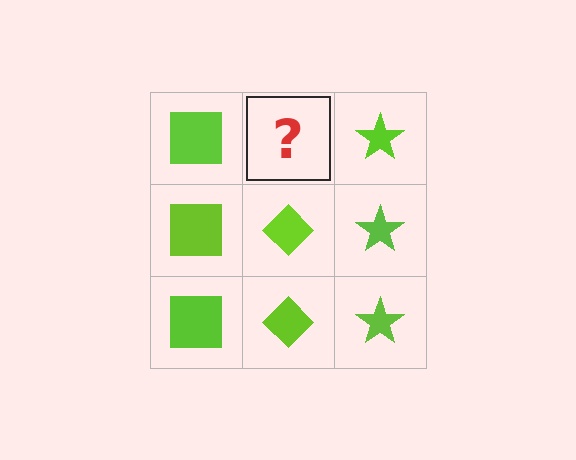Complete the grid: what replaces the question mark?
The question mark should be replaced with a lime diamond.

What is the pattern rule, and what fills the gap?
The rule is that each column has a consistent shape. The gap should be filled with a lime diamond.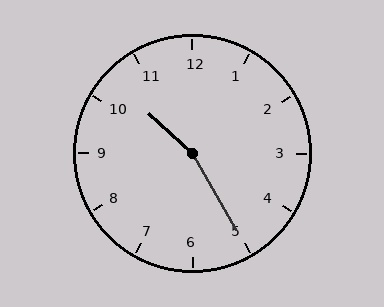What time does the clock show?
10:25.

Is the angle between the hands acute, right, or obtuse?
It is obtuse.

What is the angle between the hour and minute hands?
Approximately 162 degrees.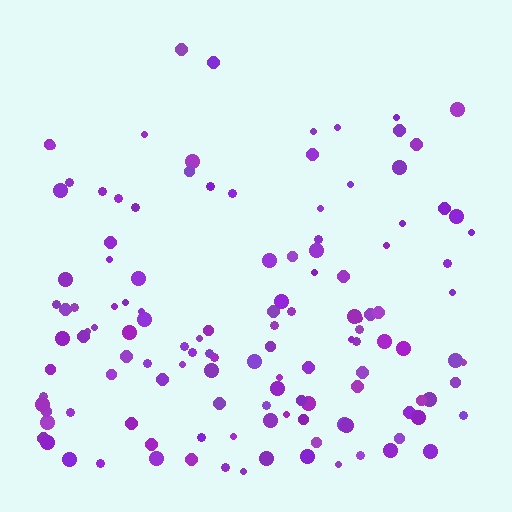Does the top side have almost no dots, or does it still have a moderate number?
Still a moderate number, just noticeably fewer than the bottom.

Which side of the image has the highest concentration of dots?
The bottom.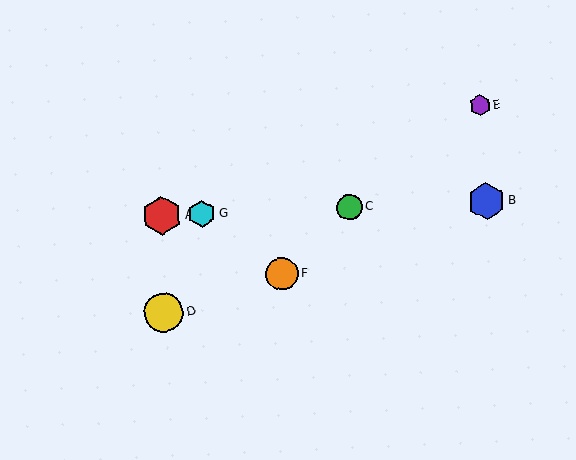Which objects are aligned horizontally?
Objects A, B, C, G are aligned horizontally.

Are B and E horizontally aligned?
No, B is at y≈201 and E is at y≈105.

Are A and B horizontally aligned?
Yes, both are at y≈216.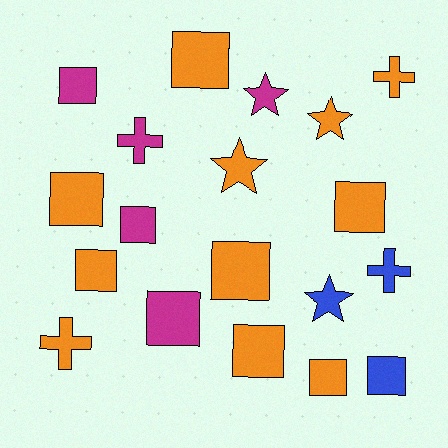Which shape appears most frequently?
Square, with 11 objects.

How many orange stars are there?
There are 2 orange stars.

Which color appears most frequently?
Orange, with 11 objects.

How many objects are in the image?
There are 19 objects.